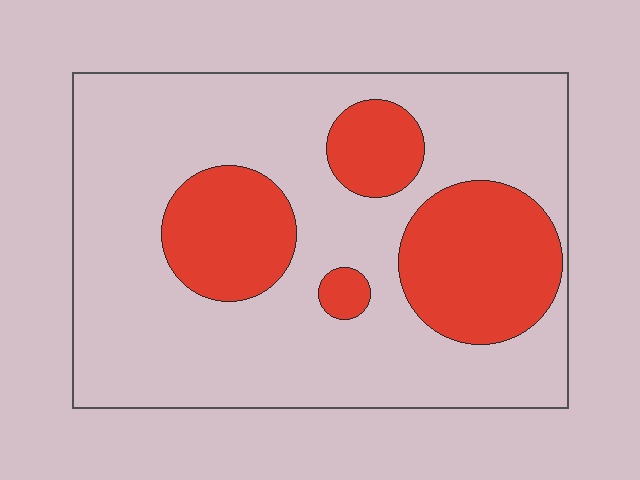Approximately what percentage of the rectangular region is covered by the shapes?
Approximately 25%.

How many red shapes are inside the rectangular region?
4.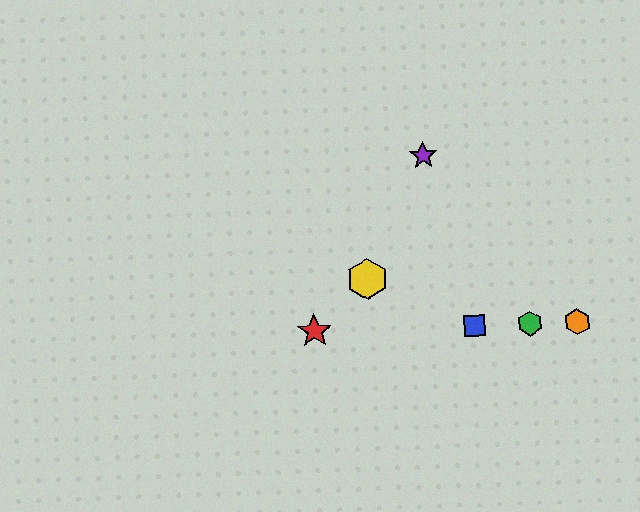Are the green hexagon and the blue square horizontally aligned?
Yes, both are at y≈323.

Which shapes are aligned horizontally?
The red star, the blue square, the green hexagon, the orange hexagon are aligned horizontally.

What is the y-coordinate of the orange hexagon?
The orange hexagon is at y≈322.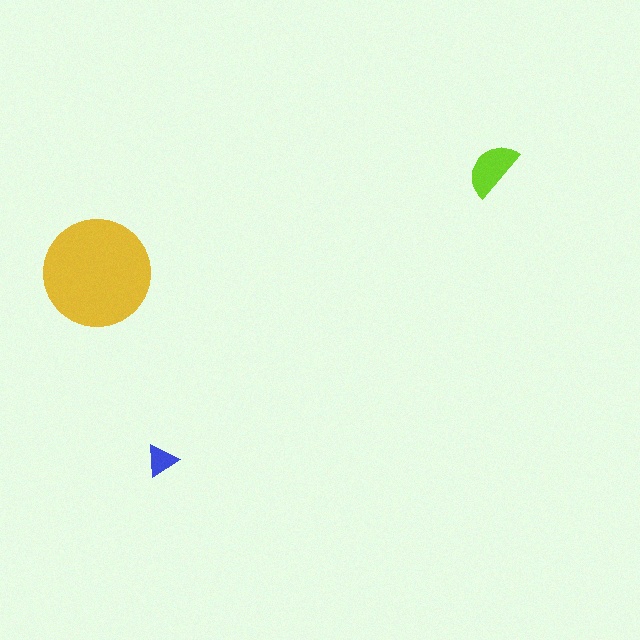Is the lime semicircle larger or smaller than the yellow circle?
Smaller.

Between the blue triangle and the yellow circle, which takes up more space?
The yellow circle.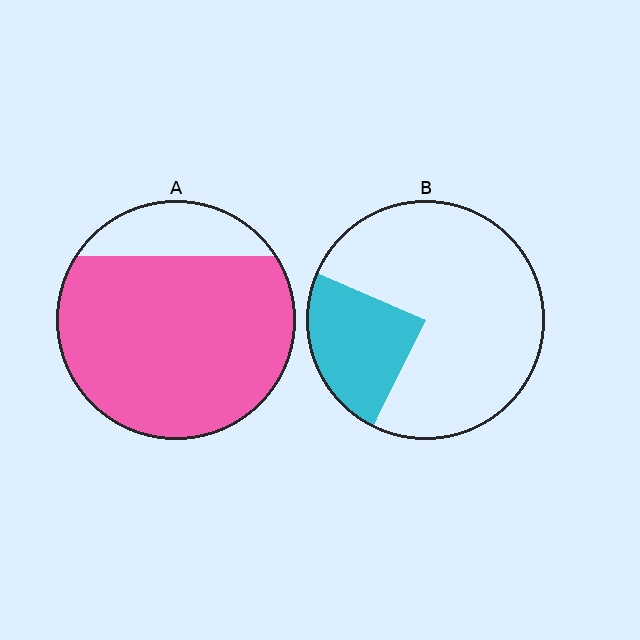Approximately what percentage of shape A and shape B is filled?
A is approximately 80% and B is approximately 25%.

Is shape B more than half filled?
No.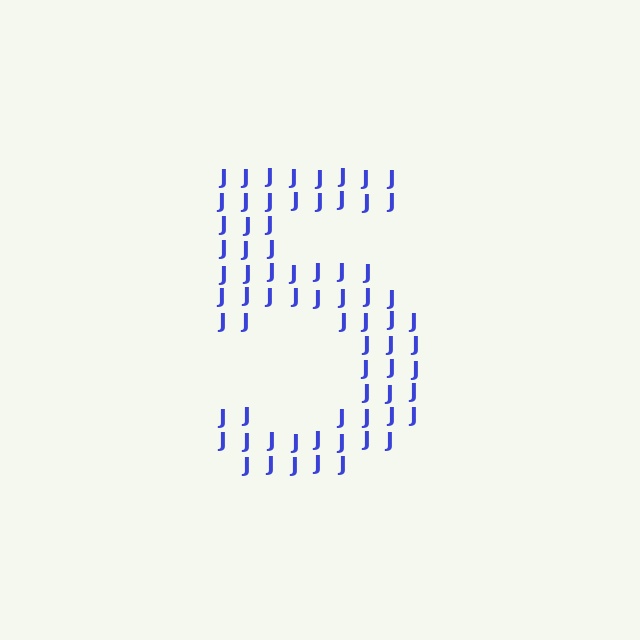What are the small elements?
The small elements are letter J's.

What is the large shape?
The large shape is the digit 5.